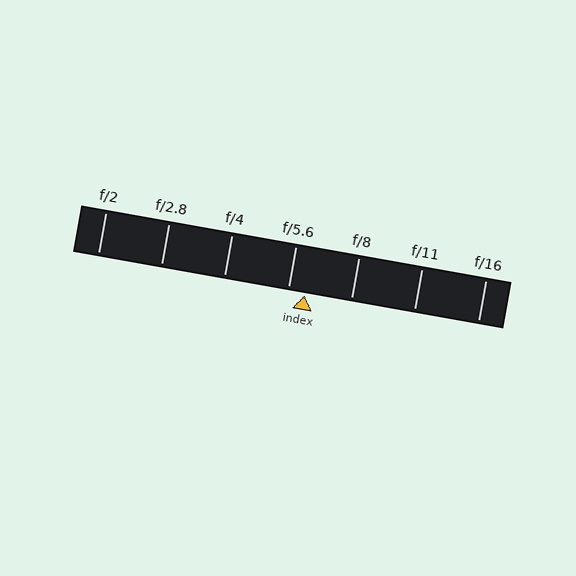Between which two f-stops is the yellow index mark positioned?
The index mark is between f/5.6 and f/8.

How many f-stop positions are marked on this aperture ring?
There are 7 f-stop positions marked.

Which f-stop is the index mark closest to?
The index mark is closest to f/5.6.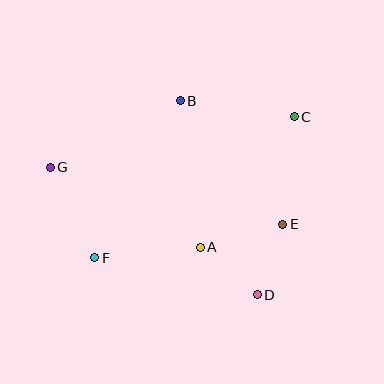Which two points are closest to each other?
Points A and D are closest to each other.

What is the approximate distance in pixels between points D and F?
The distance between D and F is approximately 167 pixels.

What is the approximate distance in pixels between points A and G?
The distance between A and G is approximately 170 pixels.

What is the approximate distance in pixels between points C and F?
The distance between C and F is approximately 244 pixels.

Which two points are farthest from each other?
Points C and G are farthest from each other.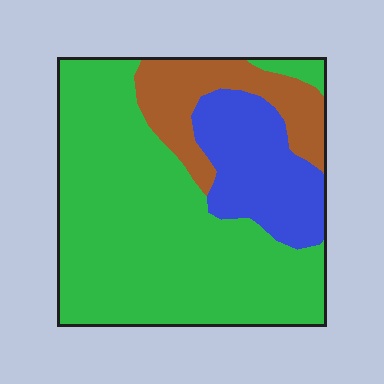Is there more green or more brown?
Green.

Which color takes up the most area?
Green, at roughly 65%.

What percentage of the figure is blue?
Blue covers 19% of the figure.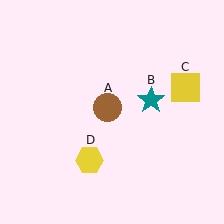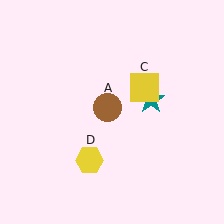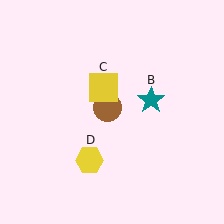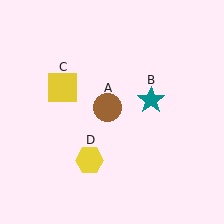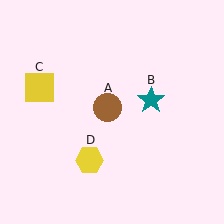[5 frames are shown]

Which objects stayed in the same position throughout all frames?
Brown circle (object A) and teal star (object B) and yellow hexagon (object D) remained stationary.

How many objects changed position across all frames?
1 object changed position: yellow square (object C).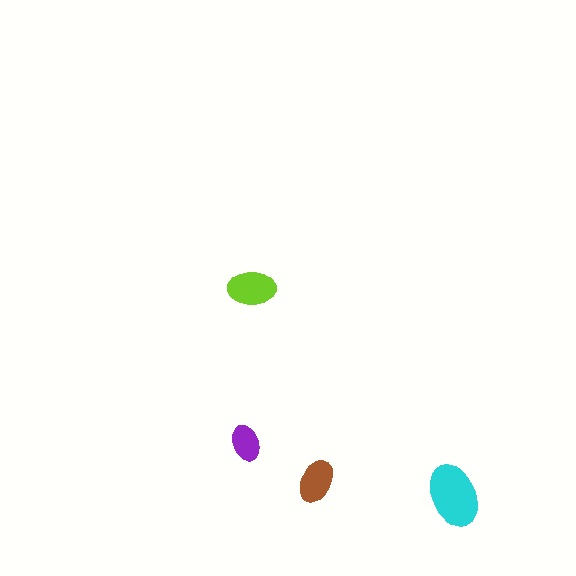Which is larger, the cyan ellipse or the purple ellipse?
The cyan one.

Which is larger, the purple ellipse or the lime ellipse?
The lime one.